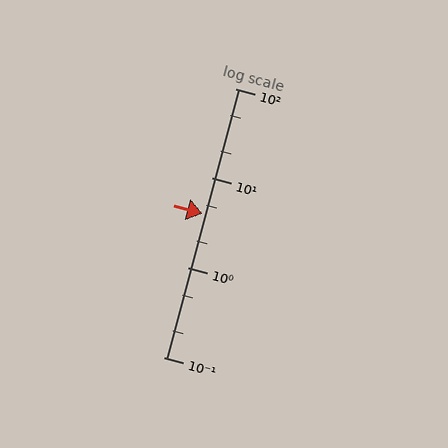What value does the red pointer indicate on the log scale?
The pointer indicates approximately 4.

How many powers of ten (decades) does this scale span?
The scale spans 3 decades, from 0.1 to 100.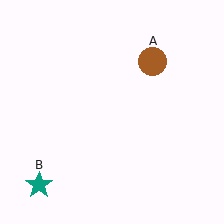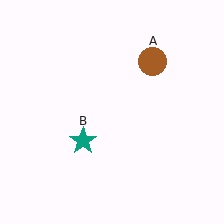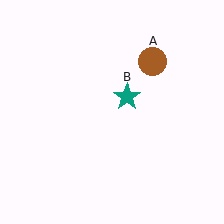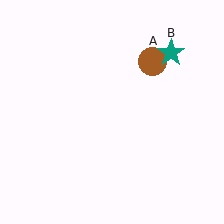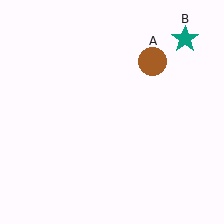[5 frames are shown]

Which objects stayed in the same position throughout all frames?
Brown circle (object A) remained stationary.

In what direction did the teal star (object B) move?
The teal star (object B) moved up and to the right.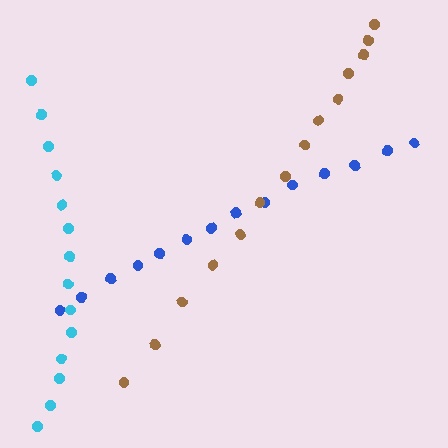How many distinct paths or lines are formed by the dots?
There are 3 distinct paths.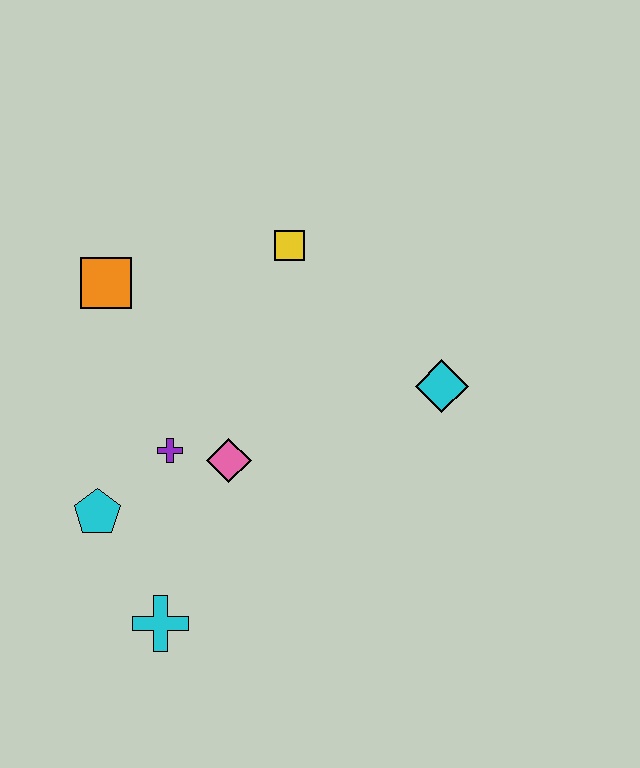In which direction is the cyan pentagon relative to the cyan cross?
The cyan pentagon is above the cyan cross.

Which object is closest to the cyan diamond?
The yellow square is closest to the cyan diamond.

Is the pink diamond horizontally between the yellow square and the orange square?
Yes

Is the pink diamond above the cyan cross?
Yes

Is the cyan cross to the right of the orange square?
Yes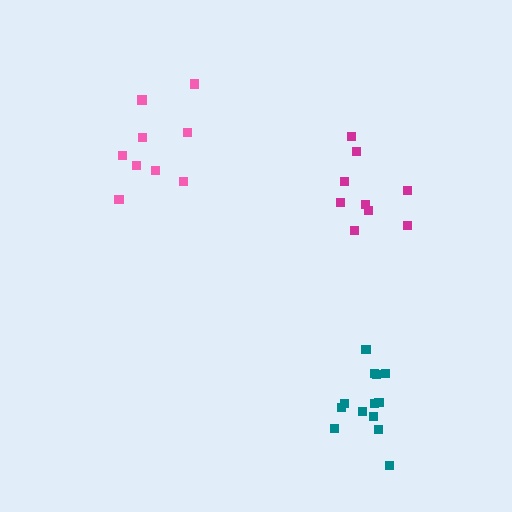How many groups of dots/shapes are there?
There are 3 groups.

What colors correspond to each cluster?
The clusters are colored: magenta, pink, teal.